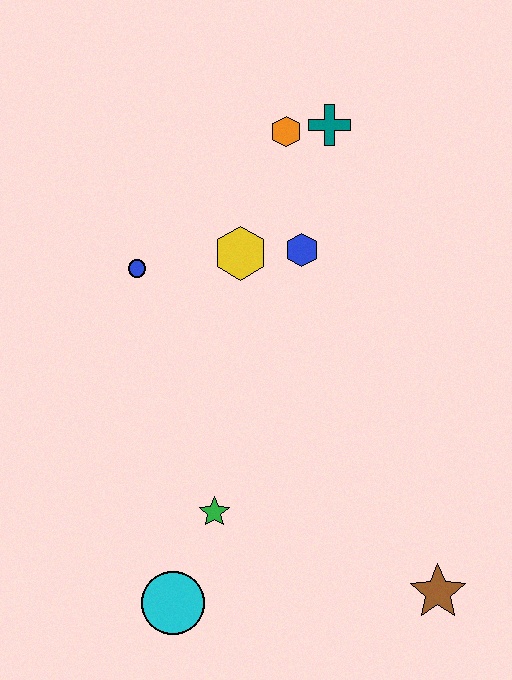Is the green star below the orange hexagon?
Yes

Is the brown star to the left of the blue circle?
No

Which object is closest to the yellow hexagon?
The blue hexagon is closest to the yellow hexagon.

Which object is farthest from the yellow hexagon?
The brown star is farthest from the yellow hexagon.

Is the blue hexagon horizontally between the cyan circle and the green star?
No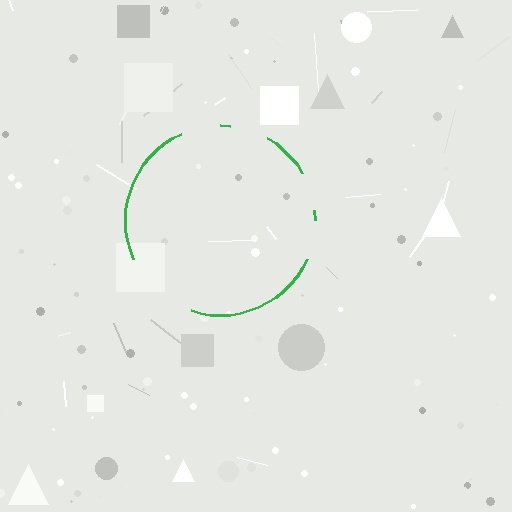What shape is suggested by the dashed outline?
The dashed outline suggests a circle.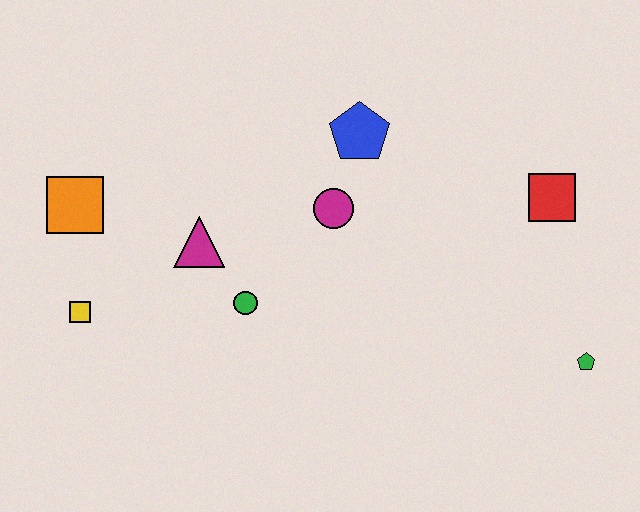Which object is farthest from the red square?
The yellow square is farthest from the red square.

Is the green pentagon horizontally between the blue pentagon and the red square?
No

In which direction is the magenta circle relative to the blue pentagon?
The magenta circle is below the blue pentagon.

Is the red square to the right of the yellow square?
Yes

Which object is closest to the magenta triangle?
The green circle is closest to the magenta triangle.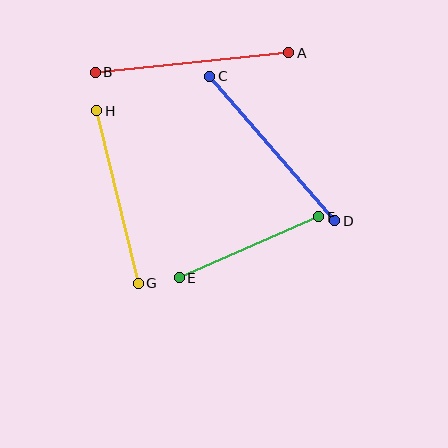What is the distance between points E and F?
The distance is approximately 152 pixels.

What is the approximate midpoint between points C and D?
The midpoint is at approximately (272, 148) pixels.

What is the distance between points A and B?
The distance is approximately 194 pixels.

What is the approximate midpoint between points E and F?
The midpoint is at approximately (249, 247) pixels.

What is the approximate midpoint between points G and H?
The midpoint is at approximately (118, 197) pixels.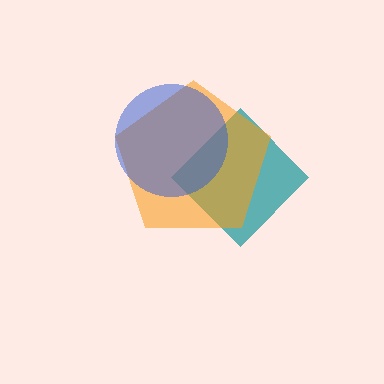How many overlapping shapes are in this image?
There are 3 overlapping shapes in the image.